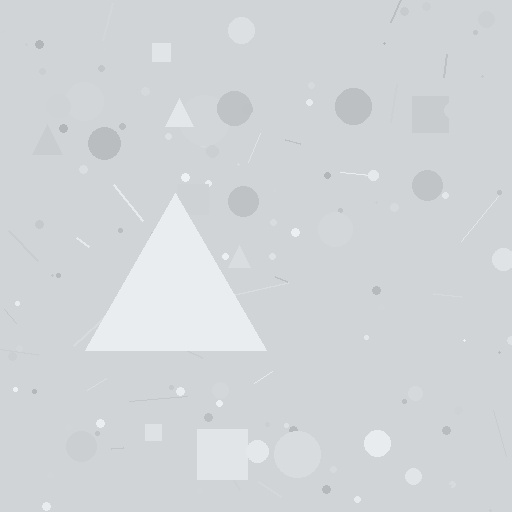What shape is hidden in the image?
A triangle is hidden in the image.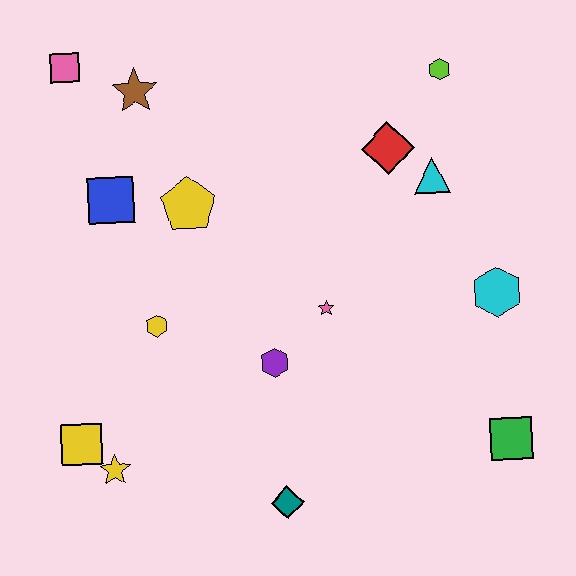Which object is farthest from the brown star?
The green square is farthest from the brown star.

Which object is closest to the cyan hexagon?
The cyan triangle is closest to the cyan hexagon.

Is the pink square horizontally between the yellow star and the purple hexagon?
No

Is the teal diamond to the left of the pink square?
No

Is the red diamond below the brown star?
Yes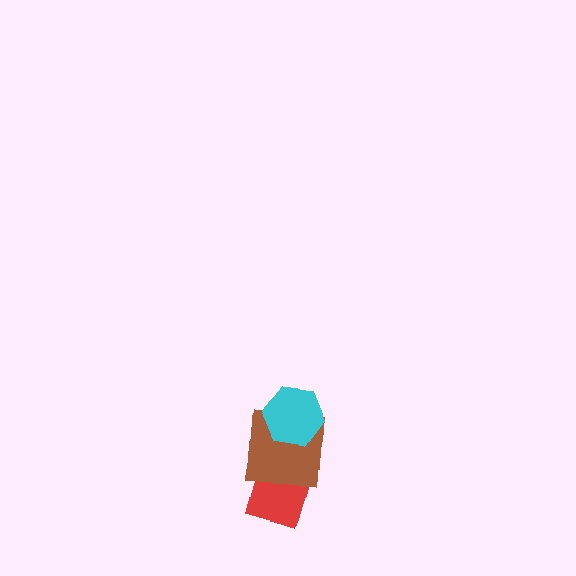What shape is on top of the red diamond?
The brown square is on top of the red diamond.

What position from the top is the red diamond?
The red diamond is 3rd from the top.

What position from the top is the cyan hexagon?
The cyan hexagon is 1st from the top.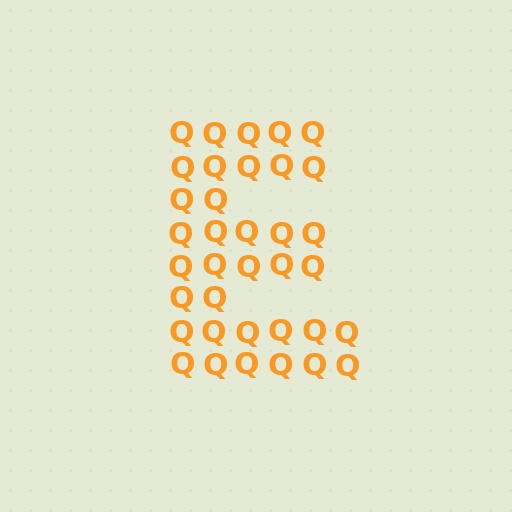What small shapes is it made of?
It is made of small letter Q's.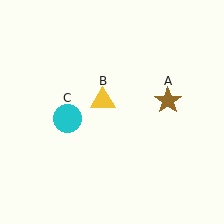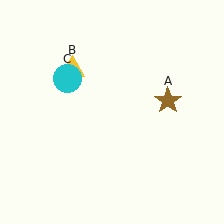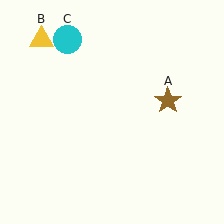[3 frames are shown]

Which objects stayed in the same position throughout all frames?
Brown star (object A) remained stationary.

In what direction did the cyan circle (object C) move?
The cyan circle (object C) moved up.